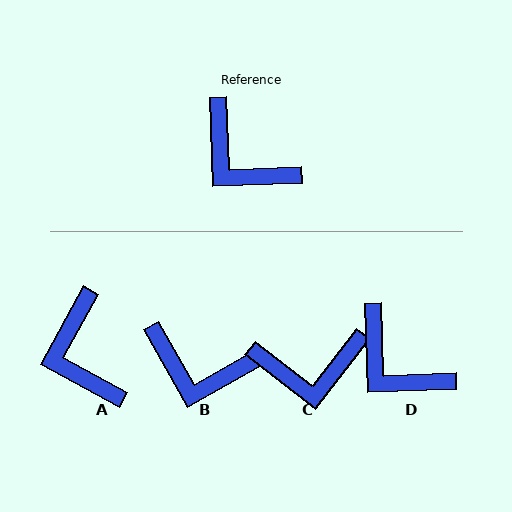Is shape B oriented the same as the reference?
No, it is off by about 28 degrees.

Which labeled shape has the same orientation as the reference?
D.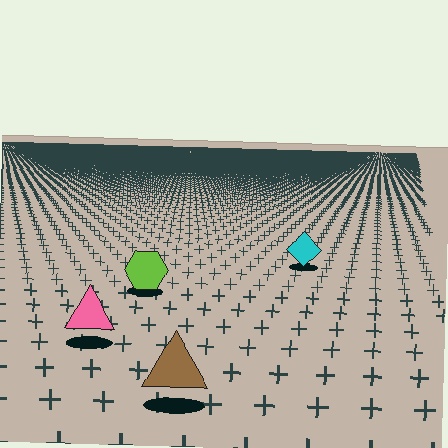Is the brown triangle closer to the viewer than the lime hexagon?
Yes. The brown triangle is closer — you can tell from the texture gradient: the ground texture is coarser near it.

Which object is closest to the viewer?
The brown triangle is closest. The texture marks near it are larger and more spread out.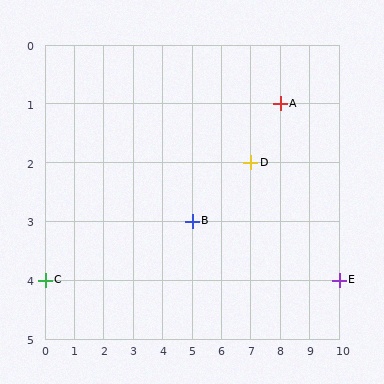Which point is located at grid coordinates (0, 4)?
Point C is at (0, 4).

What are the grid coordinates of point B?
Point B is at grid coordinates (5, 3).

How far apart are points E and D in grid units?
Points E and D are 3 columns and 2 rows apart (about 3.6 grid units diagonally).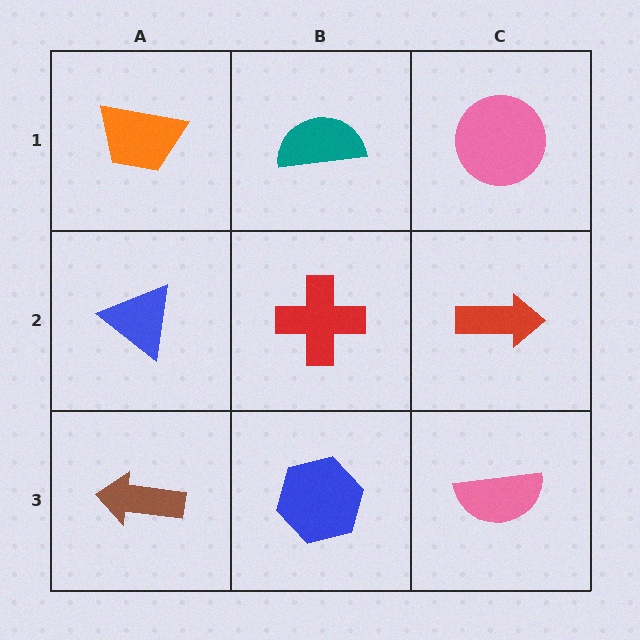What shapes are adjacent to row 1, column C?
A red arrow (row 2, column C), a teal semicircle (row 1, column B).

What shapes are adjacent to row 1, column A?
A blue triangle (row 2, column A), a teal semicircle (row 1, column B).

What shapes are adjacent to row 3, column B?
A red cross (row 2, column B), a brown arrow (row 3, column A), a pink semicircle (row 3, column C).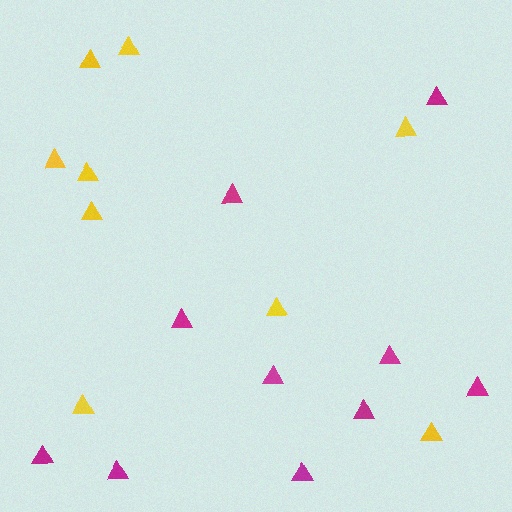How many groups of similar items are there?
There are 2 groups: one group of yellow triangles (9) and one group of magenta triangles (10).